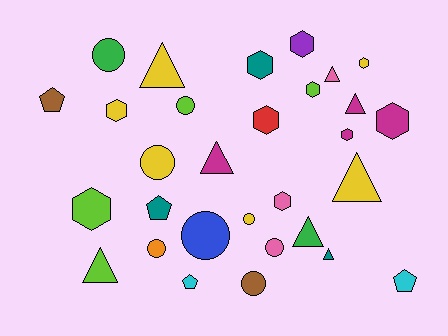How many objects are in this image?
There are 30 objects.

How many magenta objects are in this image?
There are 4 magenta objects.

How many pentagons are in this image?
There are 4 pentagons.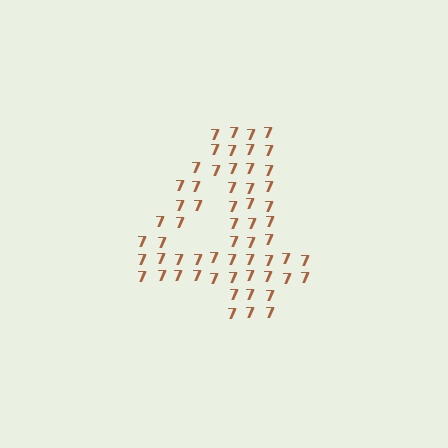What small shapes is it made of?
It is made of small digit 7's.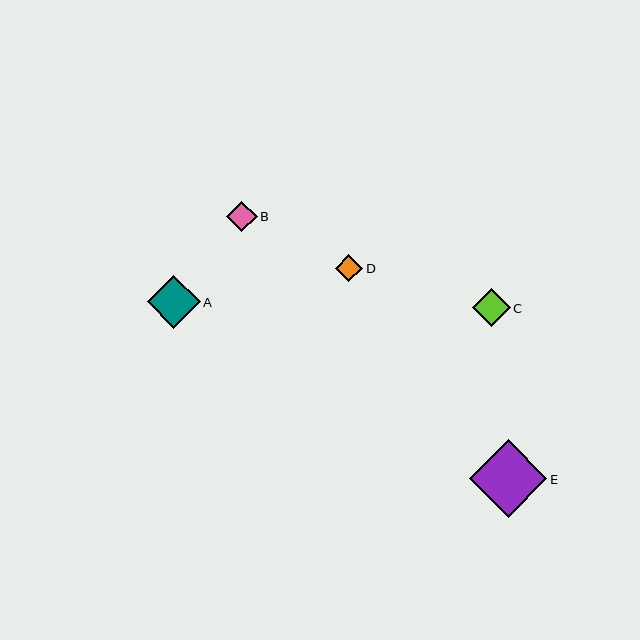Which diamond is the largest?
Diamond E is the largest with a size of approximately 78 pixels.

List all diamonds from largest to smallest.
From largest to smallest: E, A, C, B, D.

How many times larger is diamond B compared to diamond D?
Diamond B is approximately 1.1 times the size of diamond D.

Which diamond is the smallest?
Diamond D is the smallest with a size of approximately 27 pixels.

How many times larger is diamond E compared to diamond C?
Diamond E is approximately 2.0 times the size of diamond C.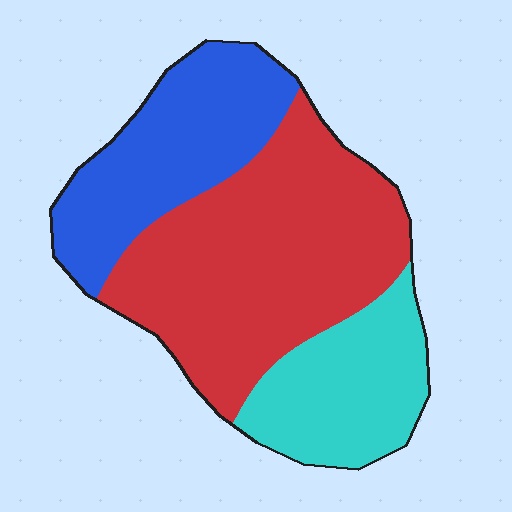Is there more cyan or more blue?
Blue.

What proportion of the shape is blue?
Blue covers around 30% of the shape.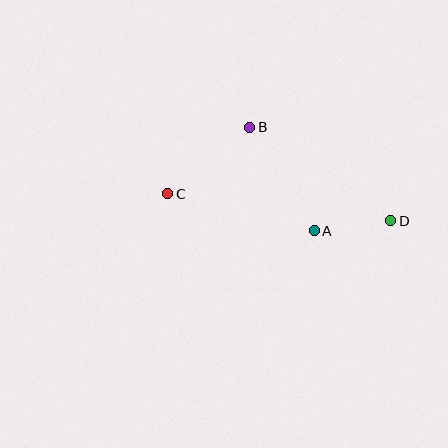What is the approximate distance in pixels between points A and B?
The distance between A and B is approximately 122 pixels.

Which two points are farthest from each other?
Points C and D are farthest from each other.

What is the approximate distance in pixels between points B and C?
The distance between B and C is approximately 105 pixels.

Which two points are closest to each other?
Points A and D are closest to each other.